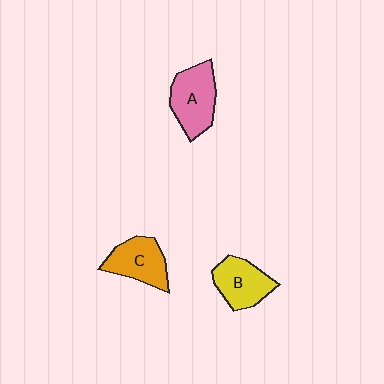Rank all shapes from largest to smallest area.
From largest to smallest: A (pink), B (yellow), C (orange).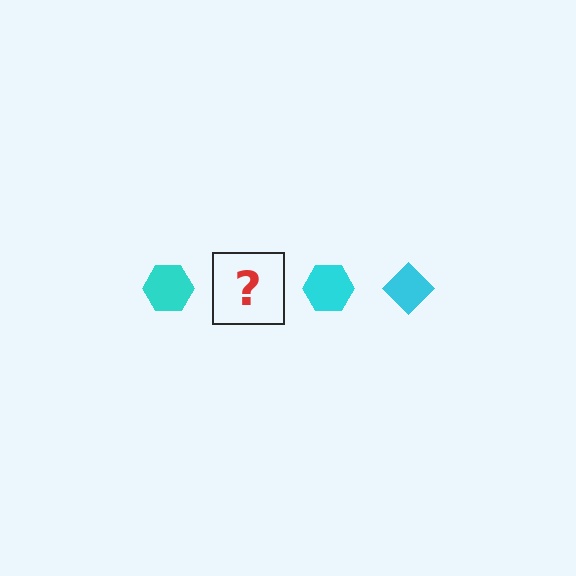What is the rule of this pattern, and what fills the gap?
The rule is that the pattern cycles through hexagon, diamond shapes in cyan. The gap should be filled with a cyan diamond.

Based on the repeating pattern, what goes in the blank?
The blank should be a cyan diamond.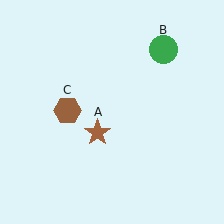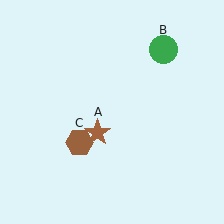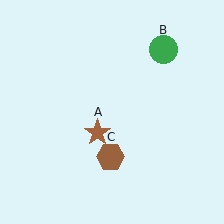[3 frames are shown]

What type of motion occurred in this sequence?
The brown hexagon (object C) rotated counterclockwise around the center of the scene.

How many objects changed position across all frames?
1 object changed position: brown hexagon (object C).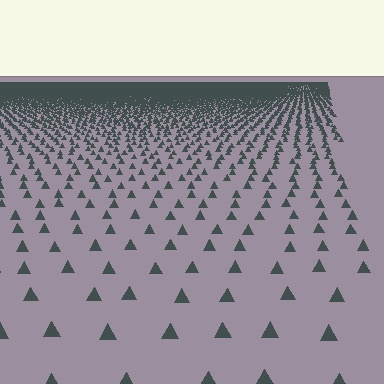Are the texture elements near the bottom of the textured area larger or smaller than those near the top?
Larger. Near the bottom, elements are closer to the viewer and appear at a bigger on-screen size.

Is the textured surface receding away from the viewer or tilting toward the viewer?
The surface is receding away from the viewer. Texture elements get smaller and denser toward the top.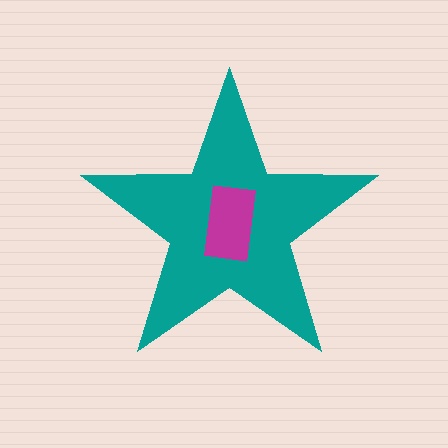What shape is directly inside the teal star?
The magenta rectangle.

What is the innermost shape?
The magenta rectangle.